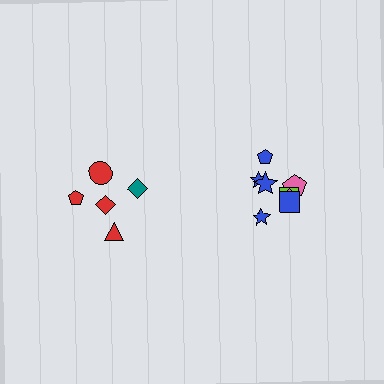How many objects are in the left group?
There are 5 objects.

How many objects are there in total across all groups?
There are 13 objects.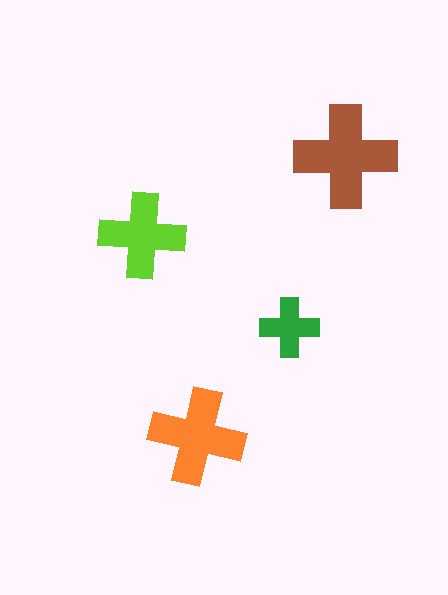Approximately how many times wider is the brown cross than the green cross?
About 1.5 times wider.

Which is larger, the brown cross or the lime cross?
The brown one.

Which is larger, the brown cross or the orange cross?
The brown one.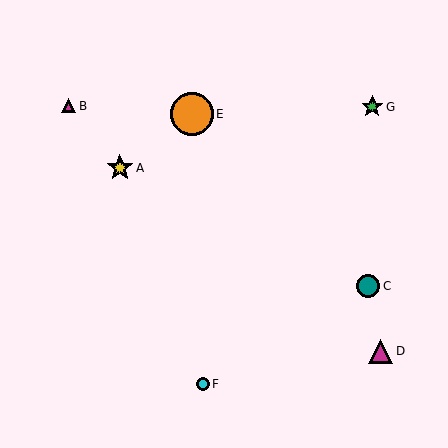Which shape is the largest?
The orange circle (labeled E) is the largest.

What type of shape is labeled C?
Shape C is a teal circle.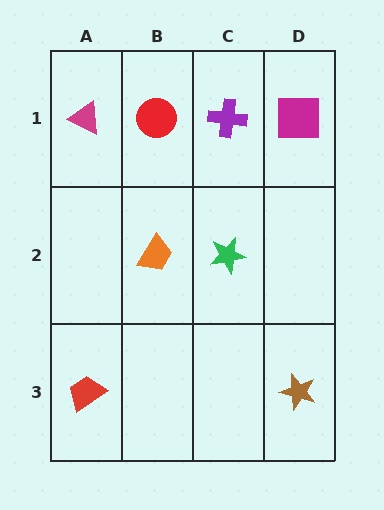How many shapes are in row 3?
2 shapes.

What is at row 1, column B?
A red circle.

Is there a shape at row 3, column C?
No, that cell is empty.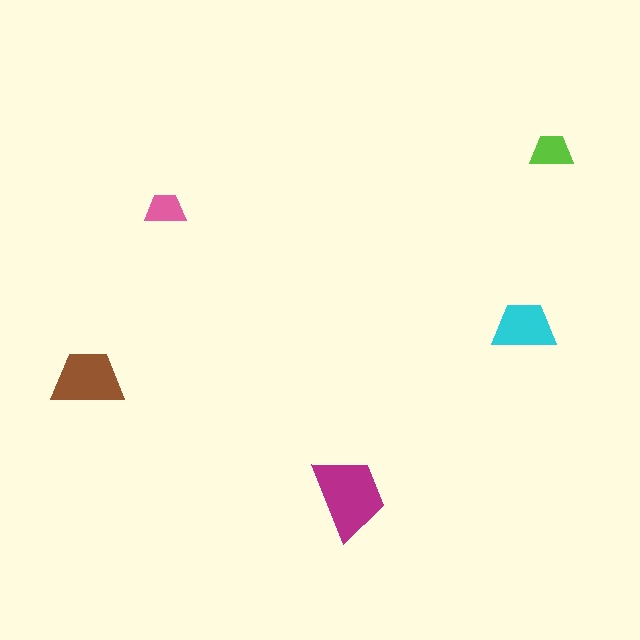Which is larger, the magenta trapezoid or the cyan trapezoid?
The magenta one.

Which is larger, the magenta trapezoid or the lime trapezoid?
The magenta one.